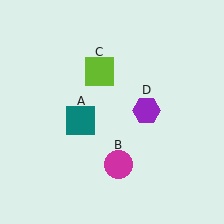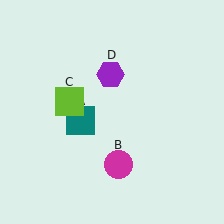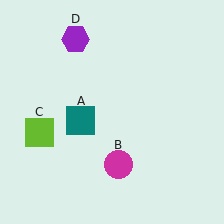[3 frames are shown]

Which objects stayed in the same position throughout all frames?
Teal square (object A) and magenta circle (object B) remained stationary.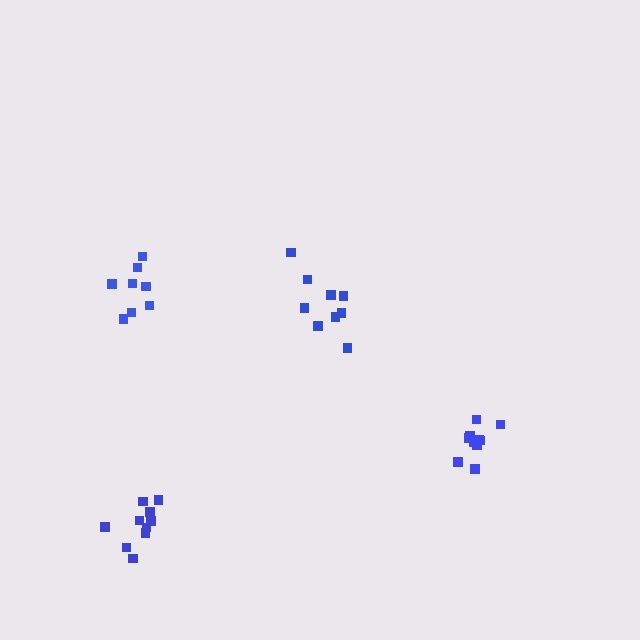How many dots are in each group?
Group 1: 10 dots, Group 2: 8 dots, Group 3: 9 dots, Group 4: 10 dots (37 total).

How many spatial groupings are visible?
There are 4 spatial groupings.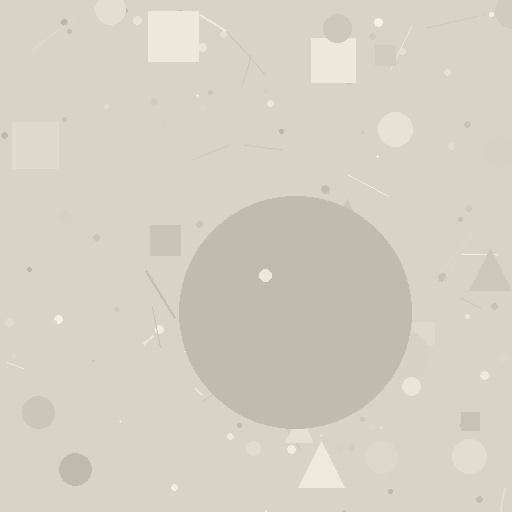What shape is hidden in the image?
A circle is hidden in the image.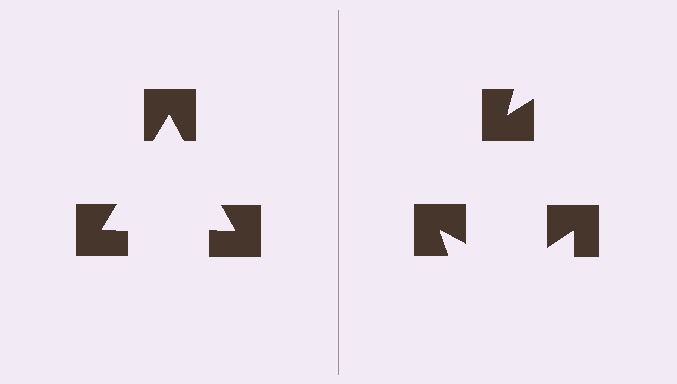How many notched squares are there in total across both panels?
6 — 3 on each side.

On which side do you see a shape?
An illusory triangle appears on the left side. On the right side the wedge cuts are rotated, so no coherent shape forms.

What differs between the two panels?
The notched squares are positioned identically on both sides; only the wedge orientations differ. On the left they align to a triangle; on the right they are misaligned.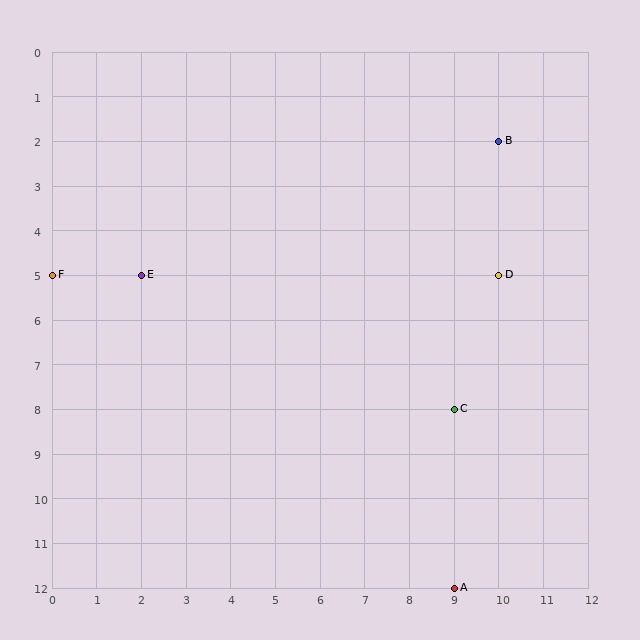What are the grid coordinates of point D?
Point D is at grid coordinates (10, 5).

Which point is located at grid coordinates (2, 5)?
Point E is at (2, 5).